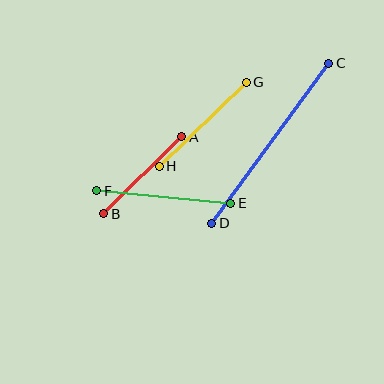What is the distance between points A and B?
The distance is approximately 110 pixels.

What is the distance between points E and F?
The distance is approximately 134 pixels.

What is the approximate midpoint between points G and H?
The midpoint is at approximately (203, 124) pixels.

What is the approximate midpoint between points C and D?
The midpoint is at approximately (270, 143) pixels.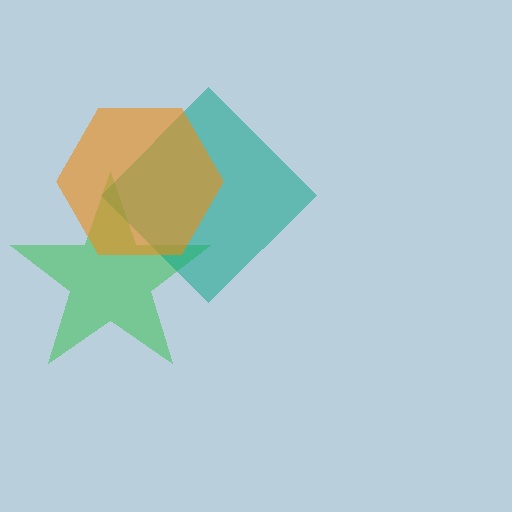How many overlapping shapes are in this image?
There are 3 overlapping shapes in the image.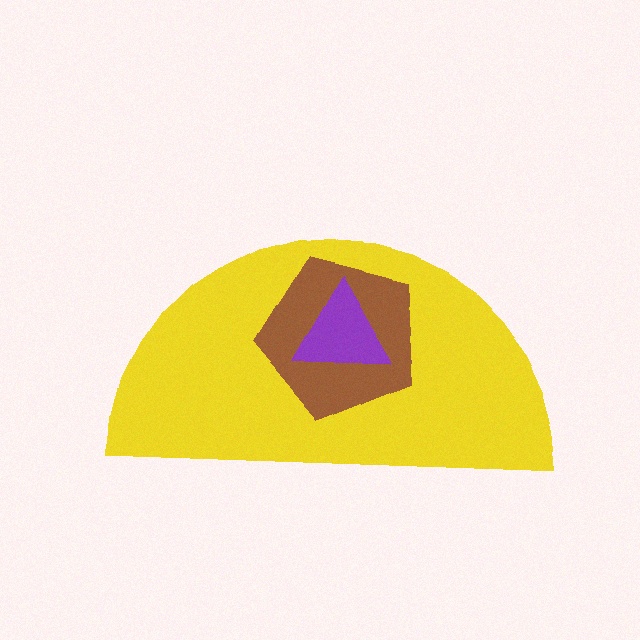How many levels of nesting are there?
3.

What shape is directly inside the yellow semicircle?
The brown pentagon.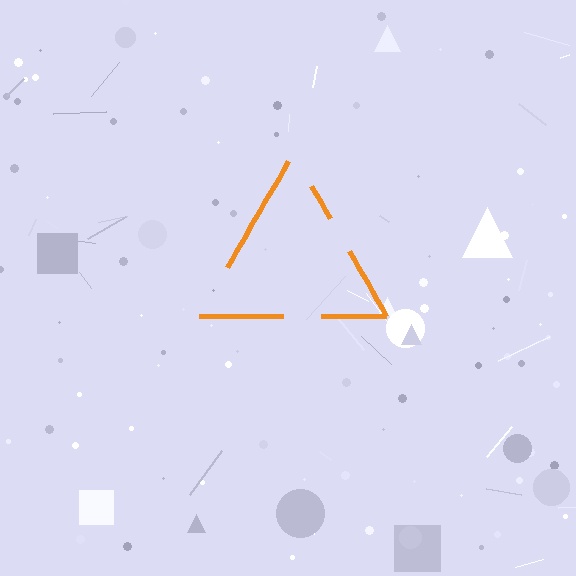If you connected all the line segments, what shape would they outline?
They would outline a triangle.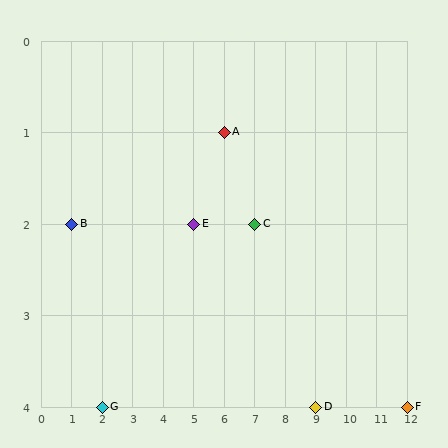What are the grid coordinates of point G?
Point G is at grid coordinates (2, 4).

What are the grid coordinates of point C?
Point C is at grid coordinates (7, 2).